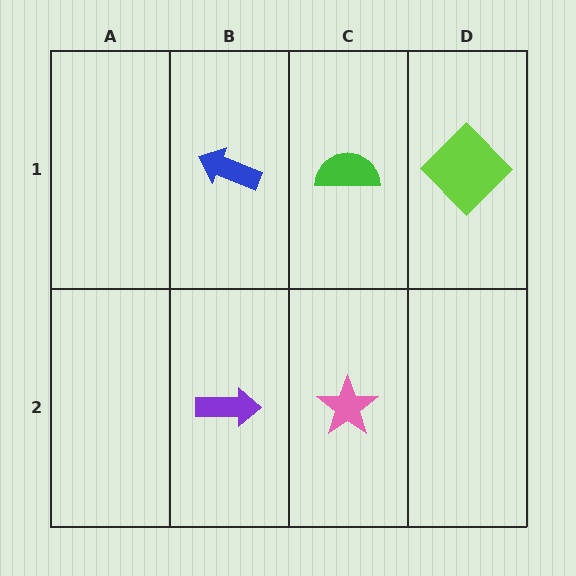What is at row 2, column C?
A pink star.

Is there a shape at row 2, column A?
No, that cell is empty.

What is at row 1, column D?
A lime diamond.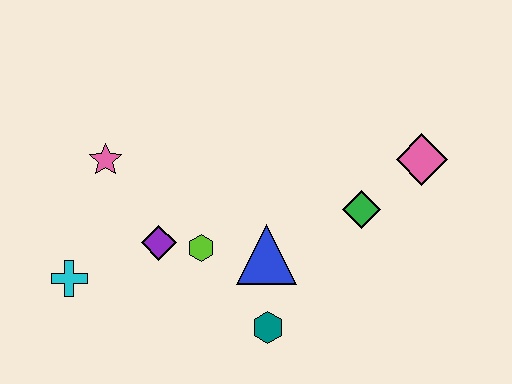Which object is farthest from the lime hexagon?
The pink diamond is farthest from the lime hexagon.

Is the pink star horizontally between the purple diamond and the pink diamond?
No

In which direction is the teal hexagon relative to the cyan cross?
The teal hexagon is to the right of the cyan cross.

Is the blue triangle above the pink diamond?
No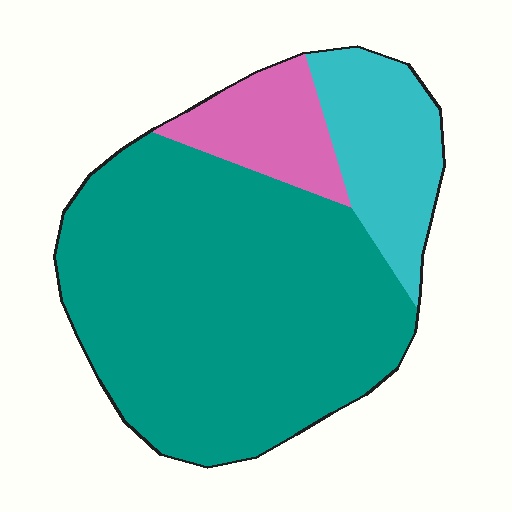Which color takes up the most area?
Teal, at roughly 70%.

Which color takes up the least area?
Pink, at roughly 10%.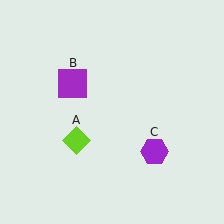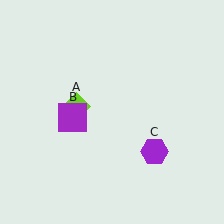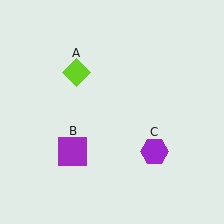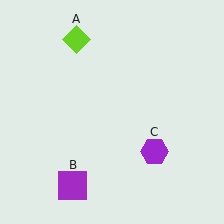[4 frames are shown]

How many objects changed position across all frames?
2 objects changed position: lime diamond (object A), purple square (object B).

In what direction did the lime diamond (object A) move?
The lime diamond (object A) moved up.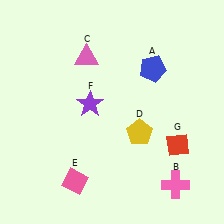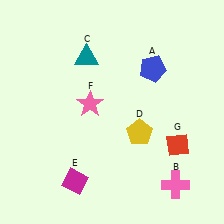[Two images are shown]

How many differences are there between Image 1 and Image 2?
There are 3 differences between the two images.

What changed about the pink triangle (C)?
In Image 1, C is pink. In Image 2, it changed to teal.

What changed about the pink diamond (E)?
In Image 1, E is pink. In Image 2, it changed to magenta.